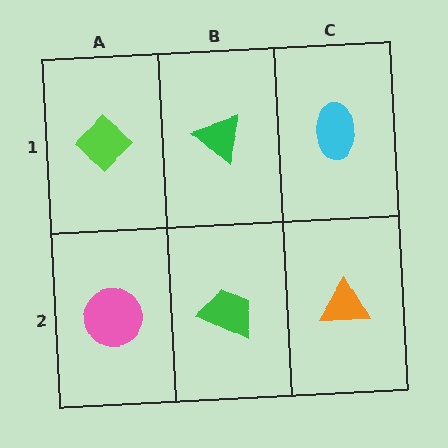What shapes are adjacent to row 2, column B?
A green triangle (row 1, column B), a pink circle (row 2, column A), an orange triangle (row 2, column C).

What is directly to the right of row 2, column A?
A green trapezoid.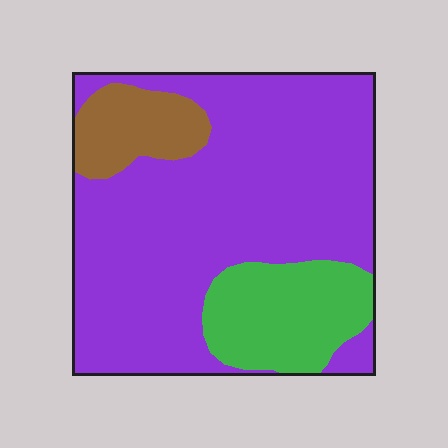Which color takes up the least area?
Brown, at roughly 10%.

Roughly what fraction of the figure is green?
Green covers about 20% of the figure.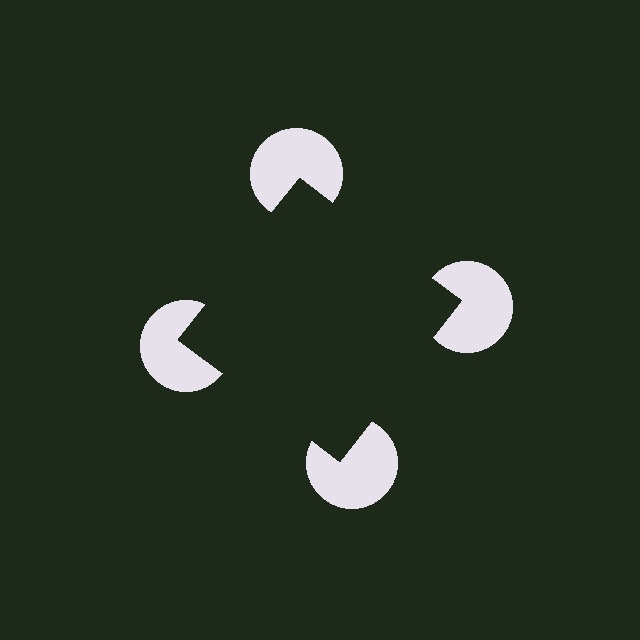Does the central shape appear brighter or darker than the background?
It typically appears slightly darker than the background, even though no actual brightness change is drawn.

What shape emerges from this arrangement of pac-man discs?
An illusory square — its edges are inferred from the aligned wedge cuts in the pac-man discs, not physically drawn.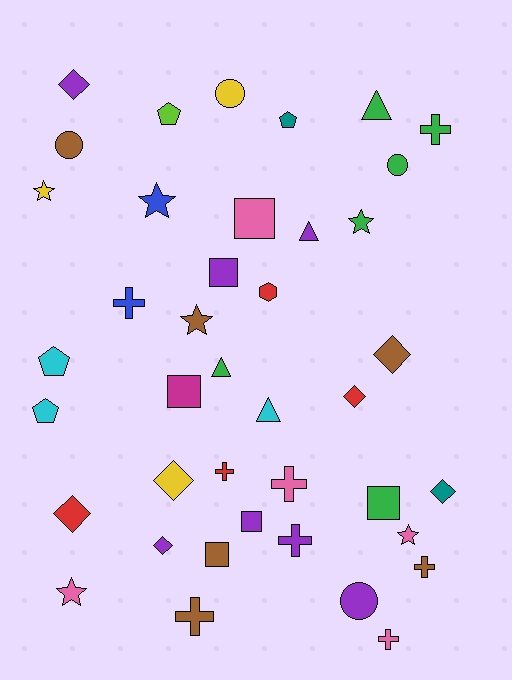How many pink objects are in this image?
There are 5 pink objects.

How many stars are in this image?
There are 6 stars.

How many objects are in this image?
There are 40 objects.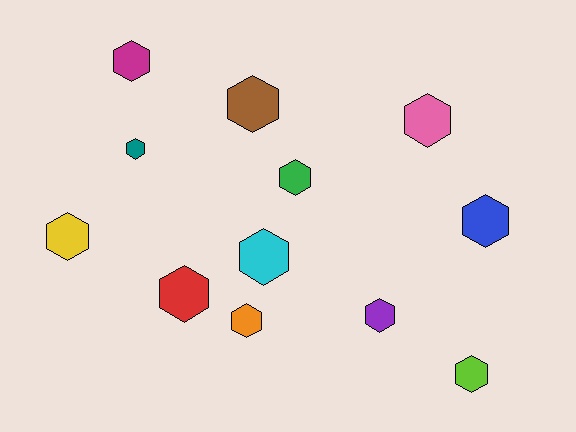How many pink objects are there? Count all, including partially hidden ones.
There is 1 pink object.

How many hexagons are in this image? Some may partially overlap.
There are 12 hexagons.